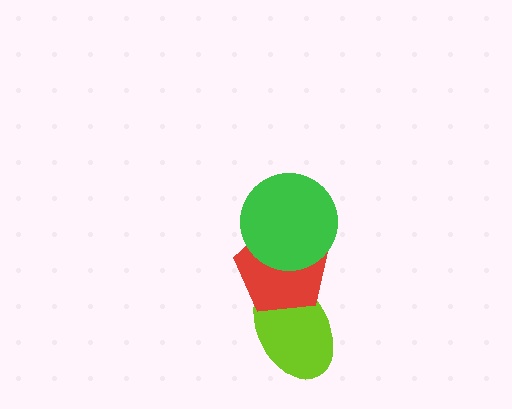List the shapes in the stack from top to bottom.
From top to bottom: the green circle, the red pentagon, the lime ellipse.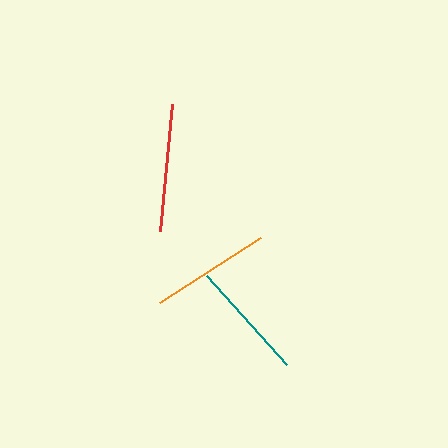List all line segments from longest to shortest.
From longest to shortest: red, orange, teal.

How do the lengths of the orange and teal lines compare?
The orange and teal lines are approximately the same length.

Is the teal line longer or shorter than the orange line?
The orange line is longer than the teal line.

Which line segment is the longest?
The red line is the longest at approximately 127 pixels.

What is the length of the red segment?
The red segment is approximately 127 pixels long.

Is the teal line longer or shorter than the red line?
The red line is longer than the teal line.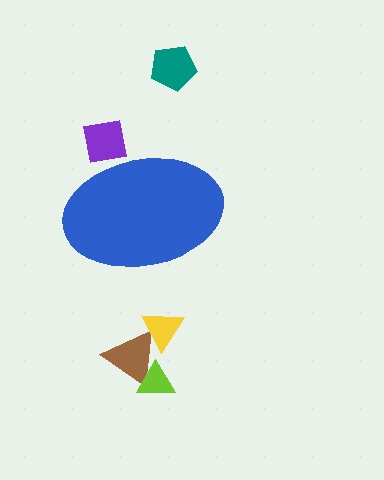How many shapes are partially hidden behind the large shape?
1 shape is partially hidden.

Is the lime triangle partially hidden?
No, the lime triangle is fully visible.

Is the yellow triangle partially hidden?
No, the yellow triangle is fully visible.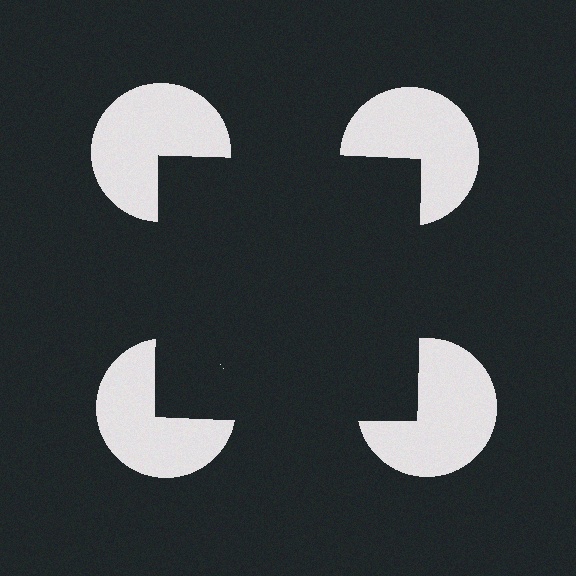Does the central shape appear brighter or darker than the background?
It typically appears slightly darker than the background, even though no actual brightness change is drawn.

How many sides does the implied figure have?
4 sides.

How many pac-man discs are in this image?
There are 4 — one at each vertex of the illusory square.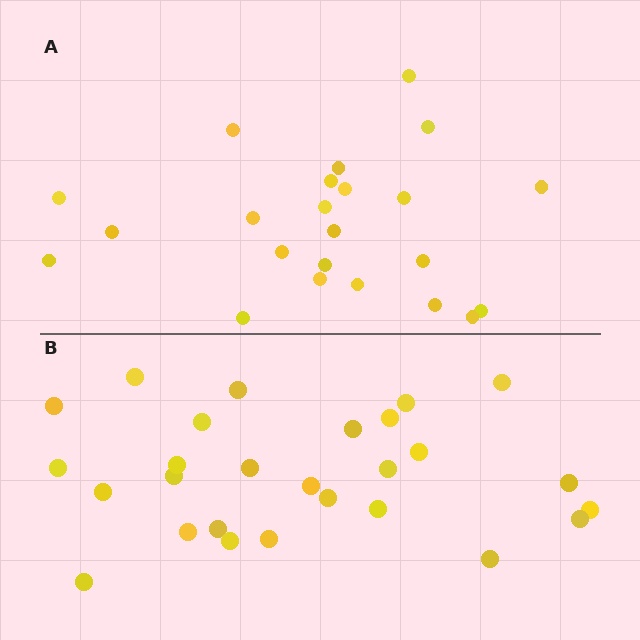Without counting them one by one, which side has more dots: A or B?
Region B (the bottom region) has more dots.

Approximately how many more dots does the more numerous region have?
Region B has about 4 more dots than region A.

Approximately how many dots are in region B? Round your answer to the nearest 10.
About 30 dots. (The exact count is 27, which rounds to 30.)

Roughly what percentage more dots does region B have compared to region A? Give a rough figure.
About 15% more.